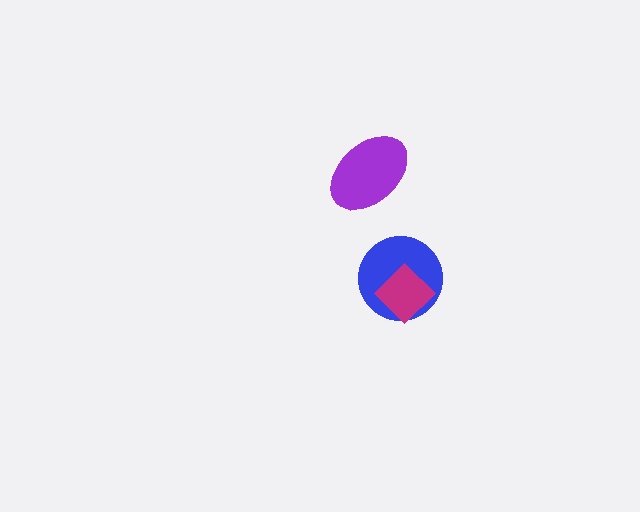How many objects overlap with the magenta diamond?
1 object overlaps with the magenta diamond.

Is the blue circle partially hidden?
Yes, it is partially covered by another shape.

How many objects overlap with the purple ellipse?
0 objects overlap with the purple ellipse.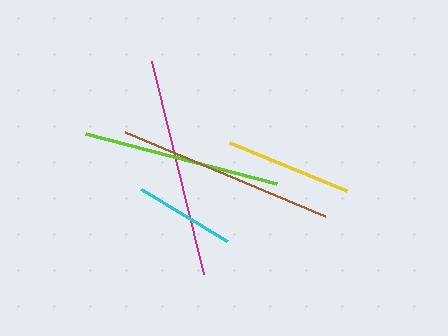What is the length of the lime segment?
The lime segment is approximately 197 pixels long.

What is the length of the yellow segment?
The yellow segment is approximately 127 pixels long.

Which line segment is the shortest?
The cyan line is the shortest at approximately 100 pixels.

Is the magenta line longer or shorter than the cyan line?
The magenta line is longer than the cyan line.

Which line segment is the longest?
The magenta line is the longest at approximately 220 pixels.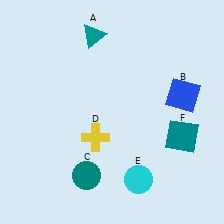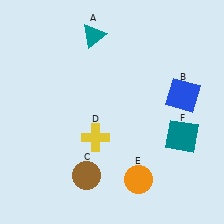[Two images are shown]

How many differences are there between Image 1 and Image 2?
There are 2 differences between the two images.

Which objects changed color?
C changed from teal to brown. E changed from cyan to orange.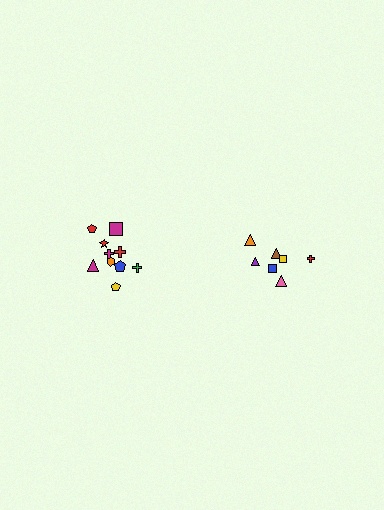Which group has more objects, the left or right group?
The left group.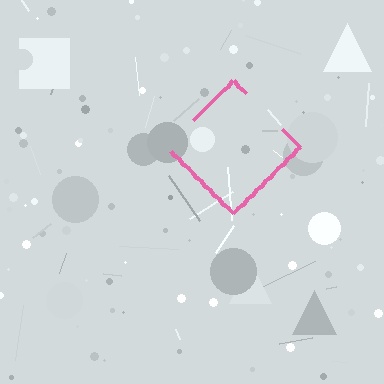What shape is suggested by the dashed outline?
The dashed outline suggests a diamond.